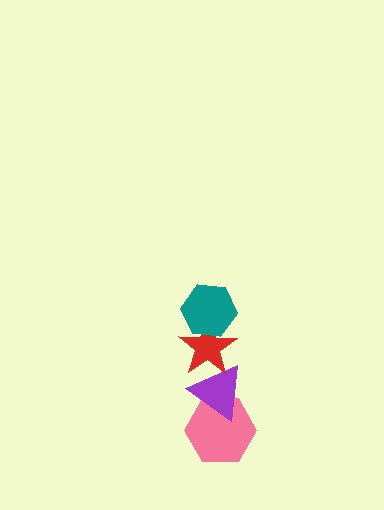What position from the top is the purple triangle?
The purple triangle is 3rd from the top.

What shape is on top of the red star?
The teal hexagon is on top of the red star.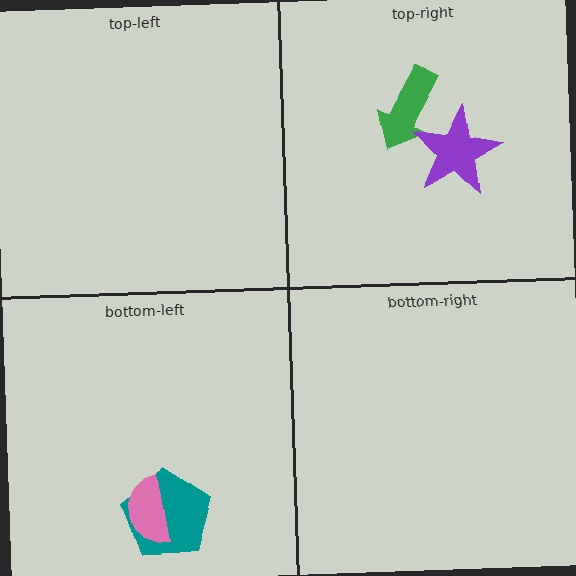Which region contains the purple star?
The top-right region.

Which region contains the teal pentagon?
The bottom-left region.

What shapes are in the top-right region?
The green arrow, the purple star.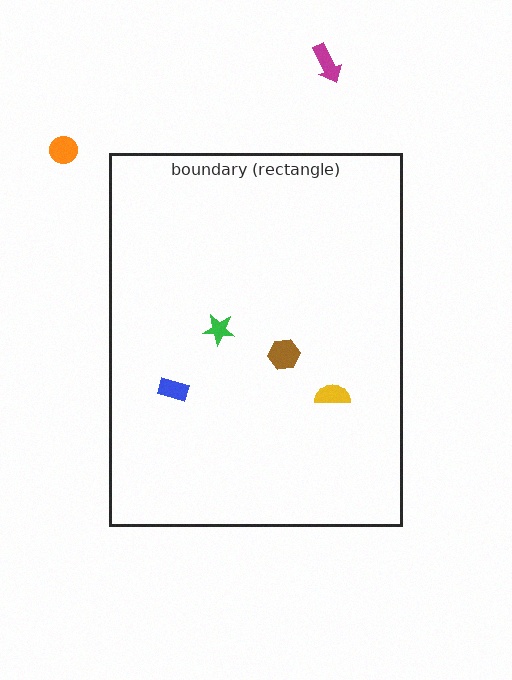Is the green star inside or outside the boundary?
Inside.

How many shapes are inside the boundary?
4 inside, 2 outside.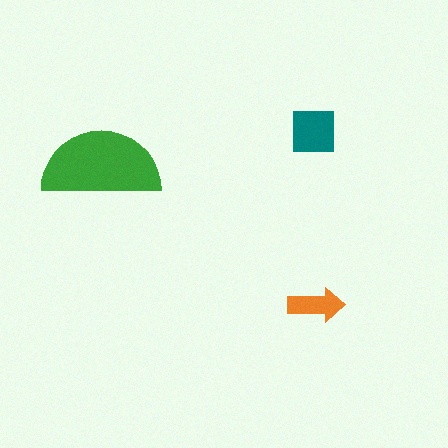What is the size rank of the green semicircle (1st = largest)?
1st.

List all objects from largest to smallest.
The green semicircle, the teal square, the orange arrow.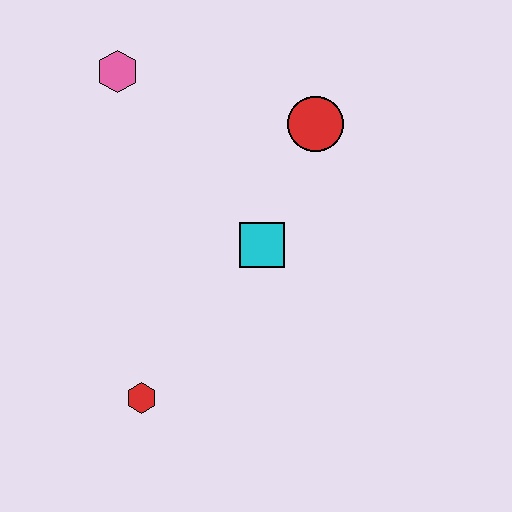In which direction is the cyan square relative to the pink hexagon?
The cyan square is below the pink hexagon.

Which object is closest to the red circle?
The cyan square is closest to the red circle.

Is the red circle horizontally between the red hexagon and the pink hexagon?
No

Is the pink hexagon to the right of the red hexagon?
No